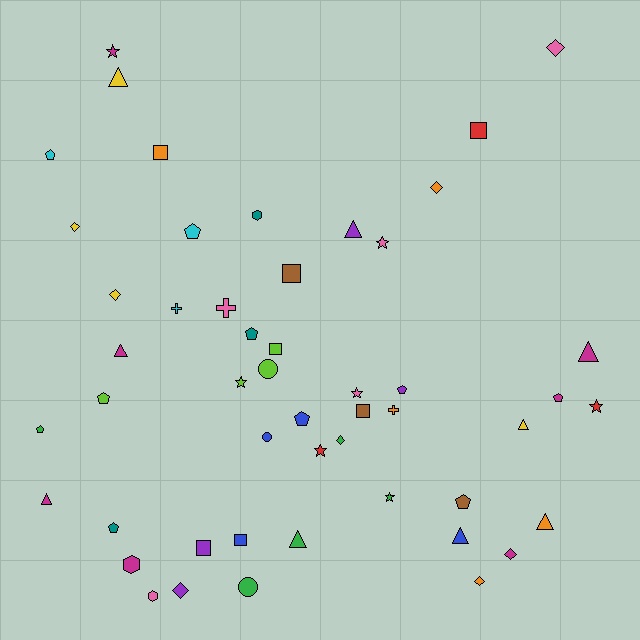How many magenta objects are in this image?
There are 7 magenta objects.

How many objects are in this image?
There are 50 objects.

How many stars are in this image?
There are 7 stars.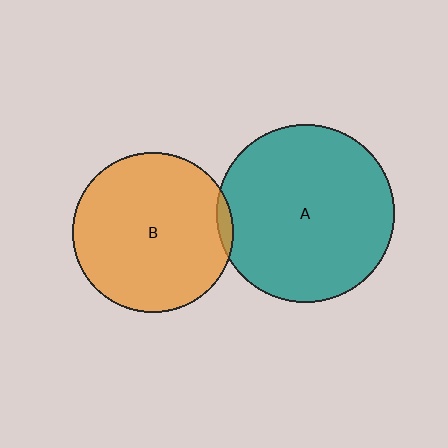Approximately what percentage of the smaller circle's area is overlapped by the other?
Approximately 5%.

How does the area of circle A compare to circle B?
Approximately 1.2 times.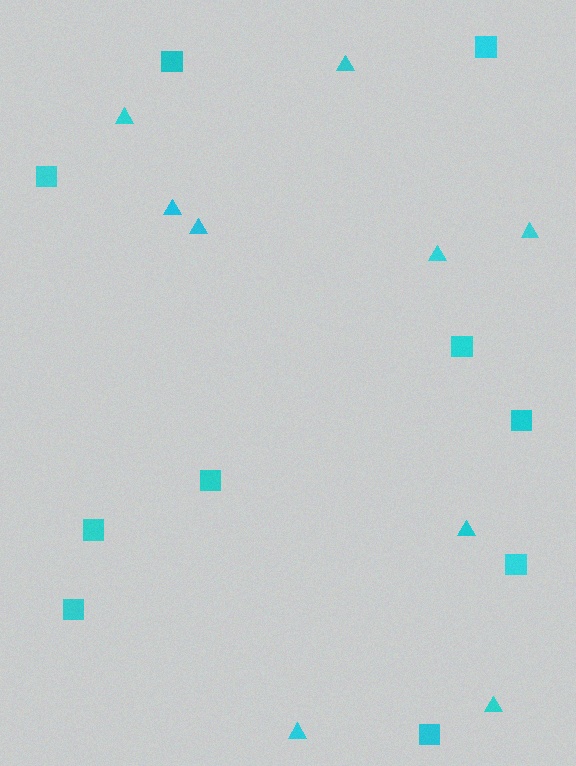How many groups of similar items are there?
There are 2 groups: one group of squares (10) and one group of triangles (9).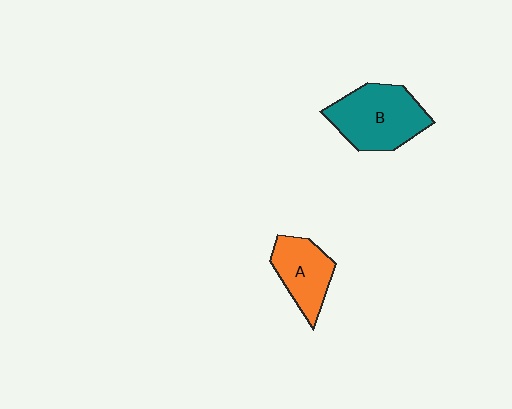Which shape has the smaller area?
Shape A (orange).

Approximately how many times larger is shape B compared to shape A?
Approximately 1.4 times.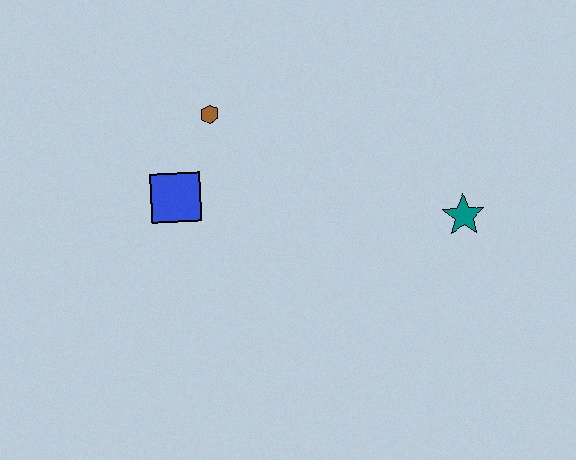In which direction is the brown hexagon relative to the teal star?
The brown hexagon is to the left of the teal star.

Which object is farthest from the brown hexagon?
The teal star is farthest from the brown hexagon.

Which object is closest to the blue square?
The brown hexagon is closest to the blue square.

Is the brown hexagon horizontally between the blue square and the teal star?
Yes